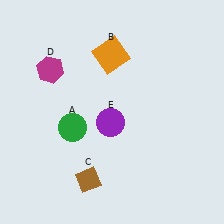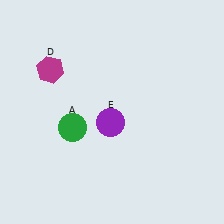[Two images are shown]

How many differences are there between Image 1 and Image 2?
There are 2 differences between the two images.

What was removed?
The brown diamond (C), the orange square (B) were removed in Image 2.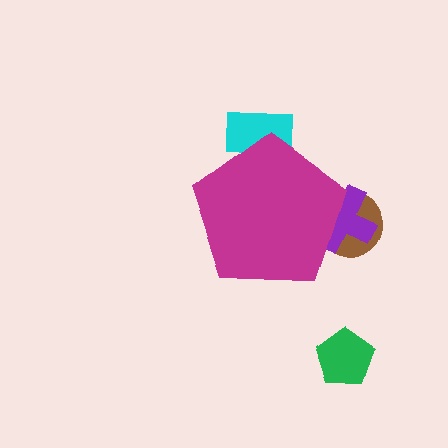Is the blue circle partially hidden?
Yes, the blue circle is partially hidden behind the magenta pentagon.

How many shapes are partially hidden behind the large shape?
4 shapes are partially hidden.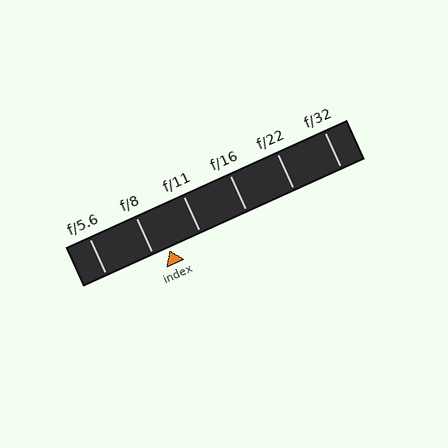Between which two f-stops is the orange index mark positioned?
The index mark is between f/8 and f/11.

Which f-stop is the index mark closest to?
The index mark is closest to f/8.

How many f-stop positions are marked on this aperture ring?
There are 6 f-stop positions marked.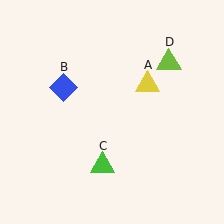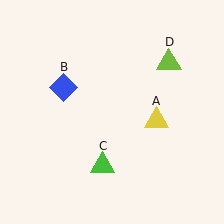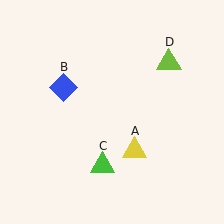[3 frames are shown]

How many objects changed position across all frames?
1 object changed position: yellow triangle (object A).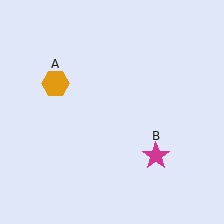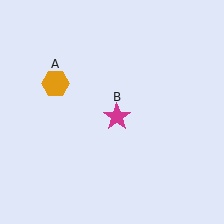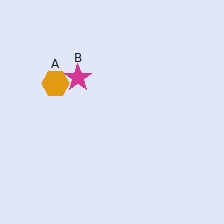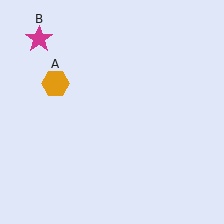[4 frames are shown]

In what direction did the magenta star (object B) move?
The magenta star (object B) moved up and to the left.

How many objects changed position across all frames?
1 object changed position: magenta star (object B).